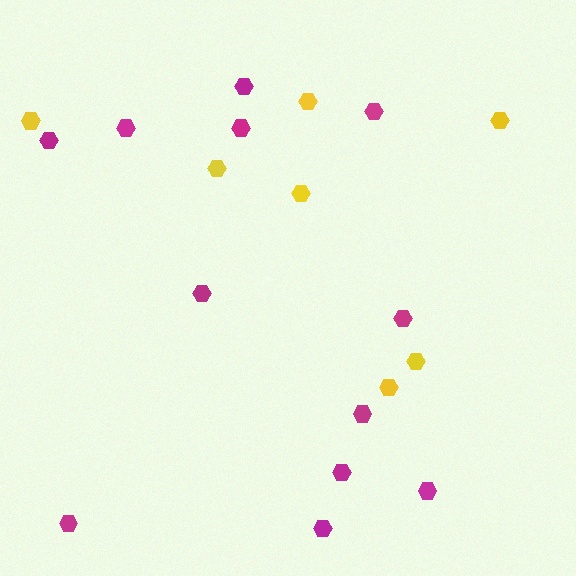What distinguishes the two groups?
There are 2 groups: one group of yellow hexagons (7) and one group of magenta hexagons (12).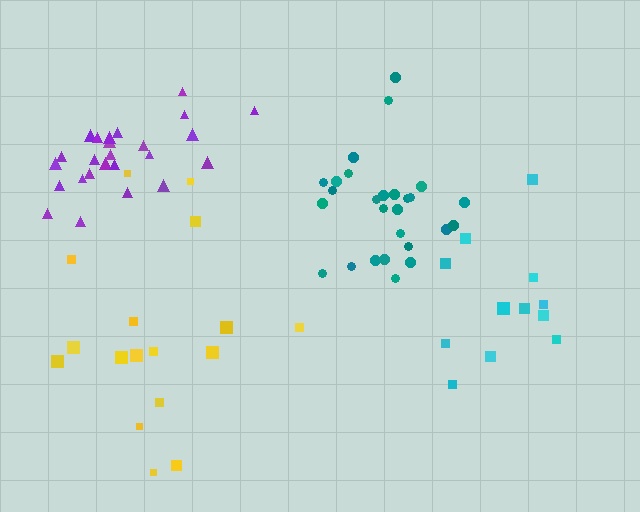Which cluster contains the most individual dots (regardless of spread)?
Teal (27).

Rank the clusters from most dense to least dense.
purple, teal, yellow, cyan.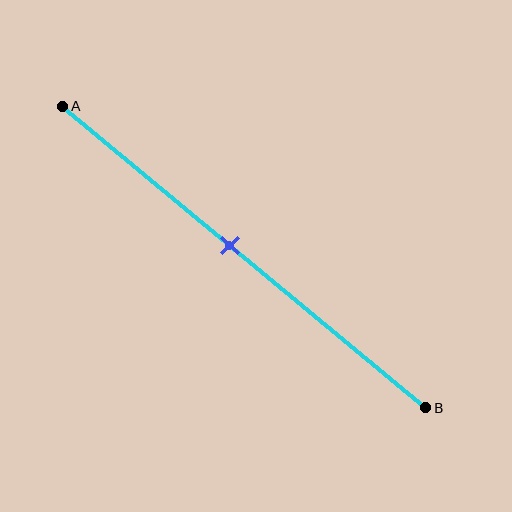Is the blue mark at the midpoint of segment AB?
No, the mark is at about 45% from A, not at the 50% midpoint.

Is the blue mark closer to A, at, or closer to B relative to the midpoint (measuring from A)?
The blue mark is closer to point A than the midpoint of segment AB.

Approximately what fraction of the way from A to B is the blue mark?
The blue mark is approximately 45% of the way from A to B.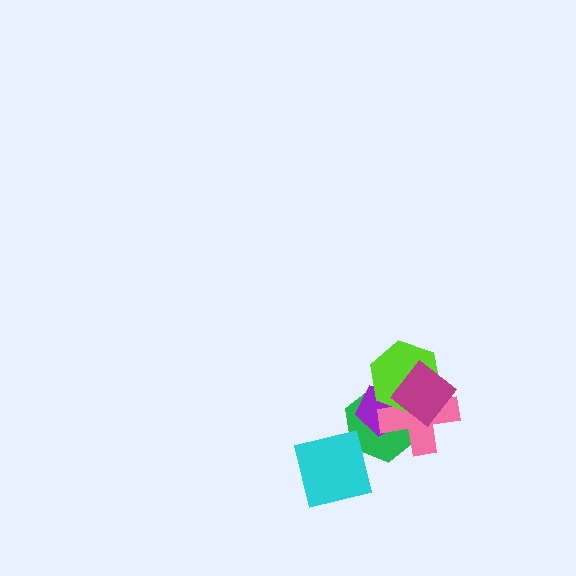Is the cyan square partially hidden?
No, no other shape covers it.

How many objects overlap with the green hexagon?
4 objects overlap with the green hexagon.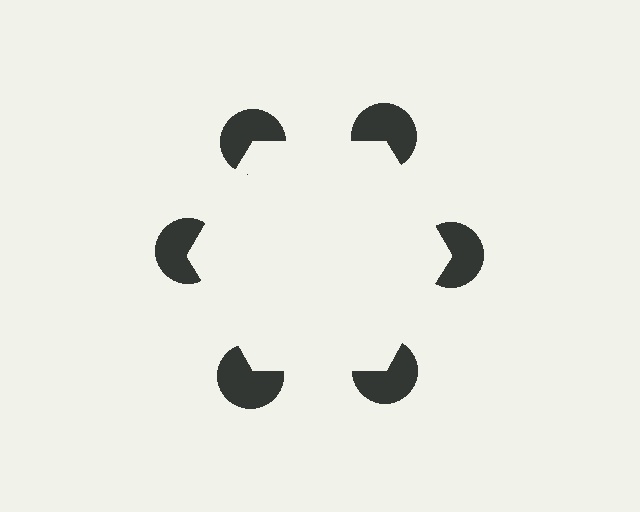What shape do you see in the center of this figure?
An illusory hexagon — its edges are inferred from the aligned wedge cuts in the pac-man discs, not physically drawn.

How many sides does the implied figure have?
6 sides.